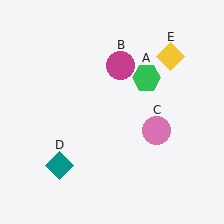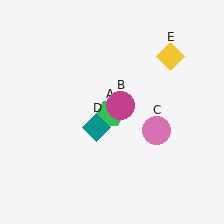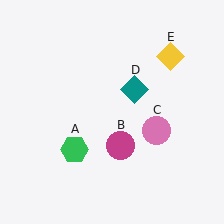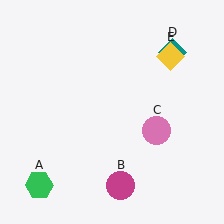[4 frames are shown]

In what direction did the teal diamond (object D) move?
The teal diamond (object D) moved up and to the right.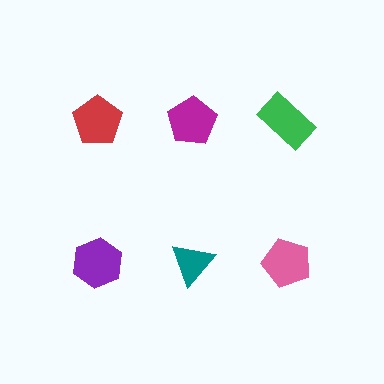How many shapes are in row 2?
3 shapes.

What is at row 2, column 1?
A purple hexagon.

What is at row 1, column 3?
A green rectangle.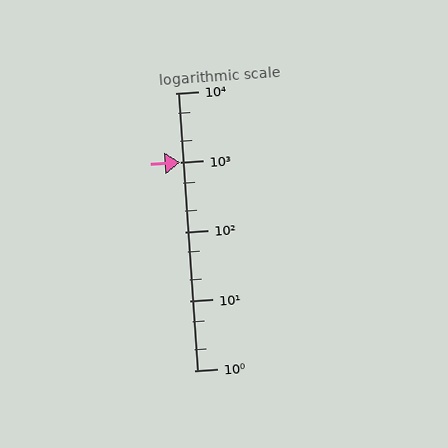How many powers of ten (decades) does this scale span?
The scale spans 4 decades, from 1 to 10000.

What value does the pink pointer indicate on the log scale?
The pointer indicates approximately 1000.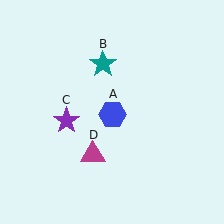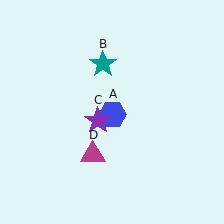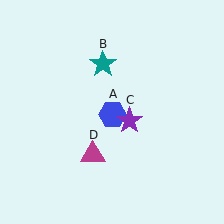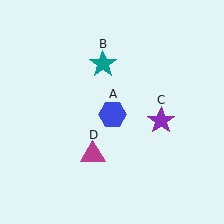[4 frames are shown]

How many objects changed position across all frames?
1 object changed position: purple star (object C).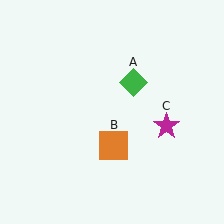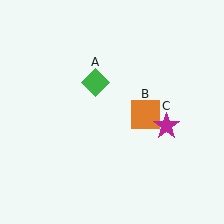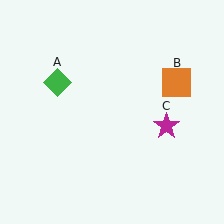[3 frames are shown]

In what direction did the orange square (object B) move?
The orange square (object B) moved up and to the right.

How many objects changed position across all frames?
2 objects changed position: green diamond (object A), orange square (object B).